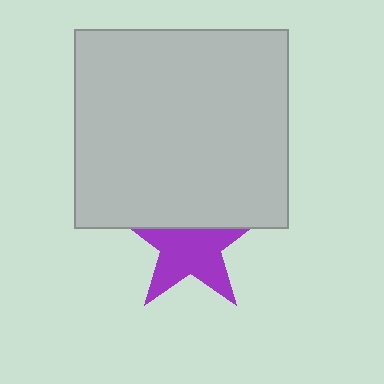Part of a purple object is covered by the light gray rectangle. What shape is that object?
It is a star.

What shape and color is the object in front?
The object in front is a light gray rectangle.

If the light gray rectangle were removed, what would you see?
You would see the complete purple star.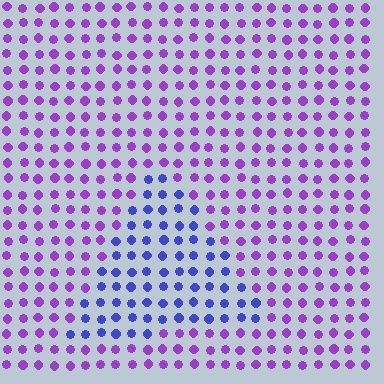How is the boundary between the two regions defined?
The boundary is defined purely by a slight shift in hue (about 46 degrees). Spacing, size, and orientation are identical on both sides.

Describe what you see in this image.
The image is filled with small purple elements in a uniform arrangement. A triangle-shaped region is visible where the elements are tinted to a slightly different hue, forming a subtle color boundary.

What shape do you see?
I see a triangle.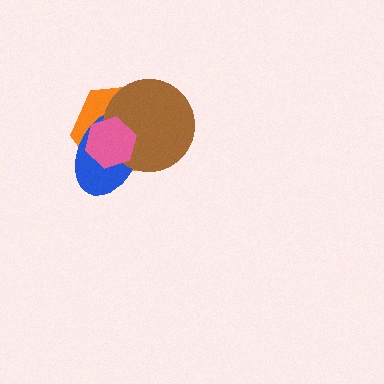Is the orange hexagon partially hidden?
Yes, it is partially covered by another shape.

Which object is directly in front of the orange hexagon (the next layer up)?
The blue ellipse is directly in front of the orange hexagon.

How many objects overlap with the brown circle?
3 objects overlap with the brown circle.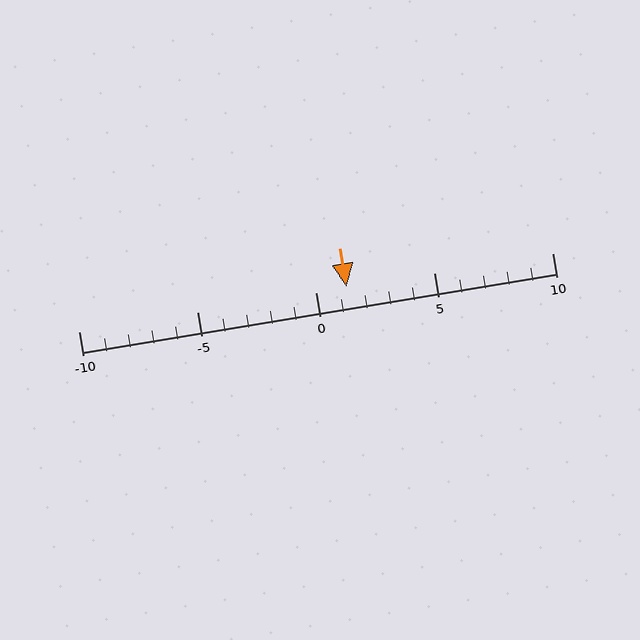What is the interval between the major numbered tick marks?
The major tick marks are spaced 5 units apart.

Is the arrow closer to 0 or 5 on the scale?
The arrow is closer to 0.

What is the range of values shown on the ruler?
The ruler shows values from -10 to 10.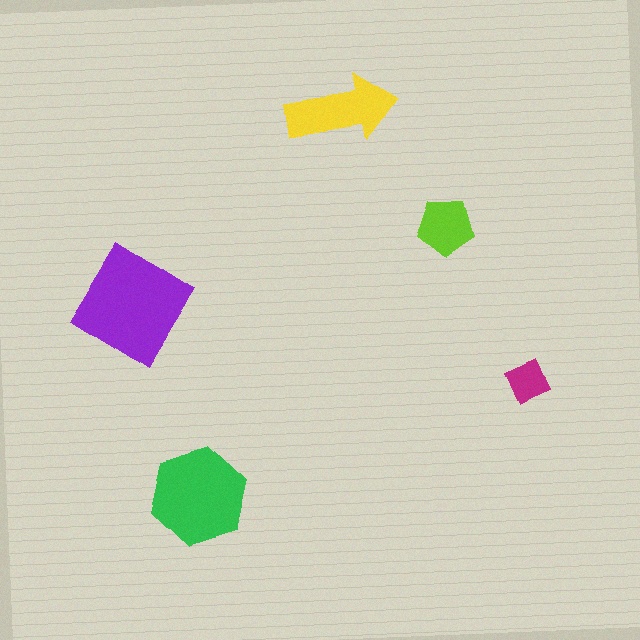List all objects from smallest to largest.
The magenta square, the lime pentagon, the yellow arrow, the green hexagon, the purple diamond.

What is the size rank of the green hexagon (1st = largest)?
2nd.